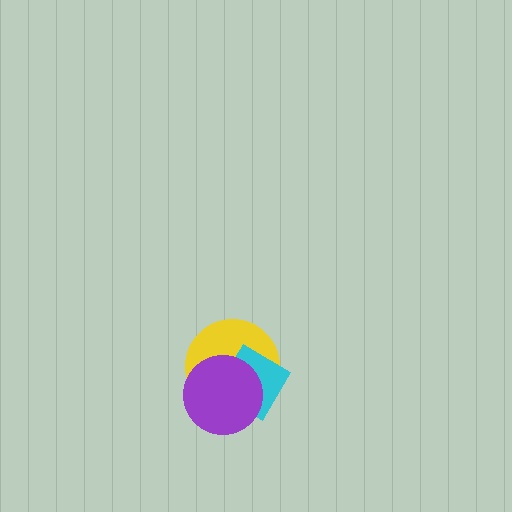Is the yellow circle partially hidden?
Yes, it is partially covered by another shape.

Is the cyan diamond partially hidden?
Yes, it is partially covered by another shape.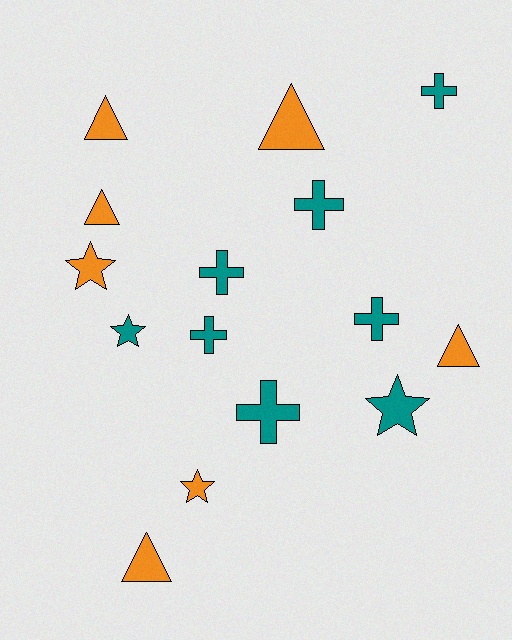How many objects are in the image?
There are 15 objects.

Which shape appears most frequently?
Cross, with 6 objects.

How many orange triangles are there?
There are 5 orange triangles.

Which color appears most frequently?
Teal, with 8 objects.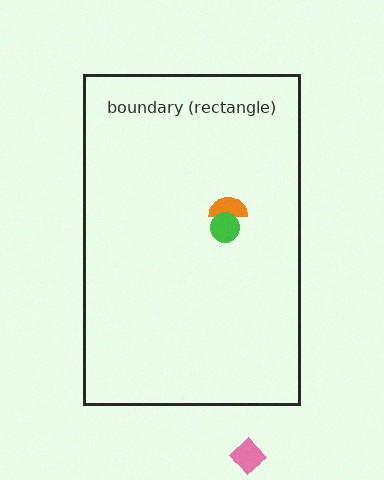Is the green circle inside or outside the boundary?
Inside.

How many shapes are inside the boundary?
2 inside, 1 outside.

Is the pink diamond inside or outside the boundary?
Outside.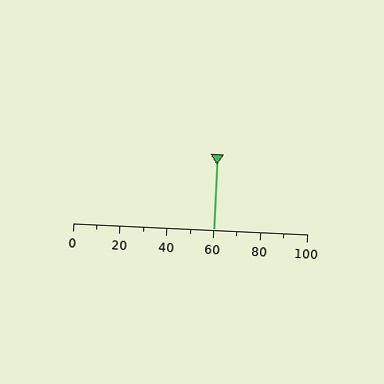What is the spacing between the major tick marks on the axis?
The major ticks are spaced 20 apart.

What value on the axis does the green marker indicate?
The marker indicates approximately 60.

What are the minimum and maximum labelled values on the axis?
The axis runs from 0 to 100.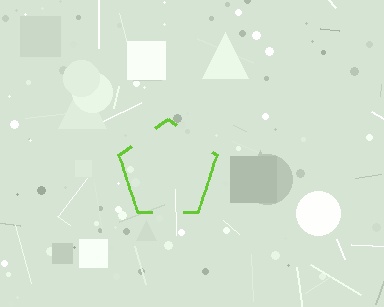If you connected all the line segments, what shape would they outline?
They would outline a pentagon.